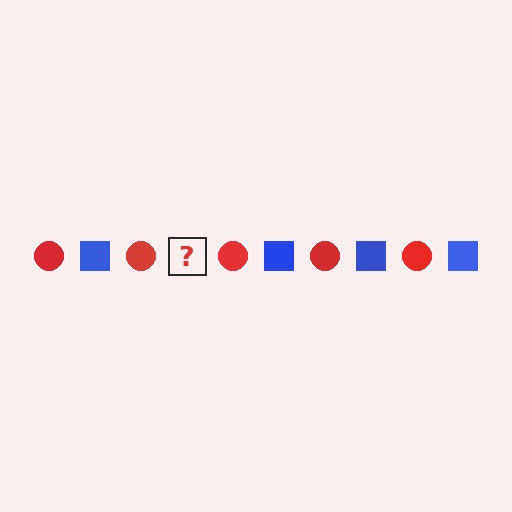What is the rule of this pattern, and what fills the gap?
The rule is that the pattern alternates between red circle and blue square. The gap should be filled with a blue square.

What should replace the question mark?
The question mark should be replaced with a blue square.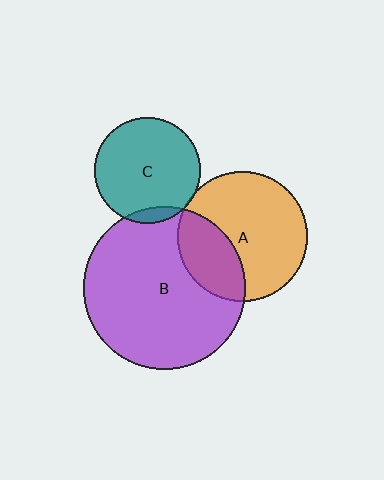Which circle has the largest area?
Circle B (purple).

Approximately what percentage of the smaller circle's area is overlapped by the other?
Approximately 5%.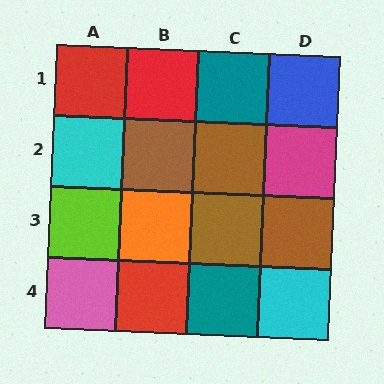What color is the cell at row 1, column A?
Red.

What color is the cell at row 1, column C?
Teal.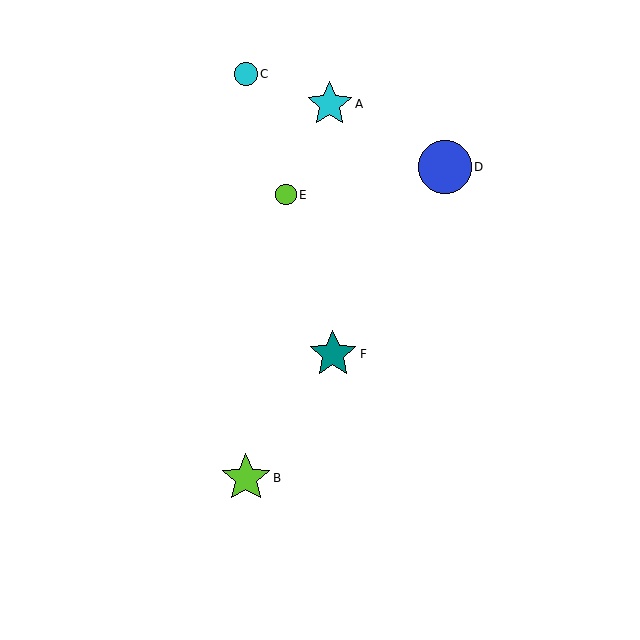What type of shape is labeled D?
Shape D is a blue circle.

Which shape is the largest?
The blue circle (labeled D) is the largest.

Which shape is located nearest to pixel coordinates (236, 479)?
The lime star (labeled B) at (246, 478) is nearest to that location.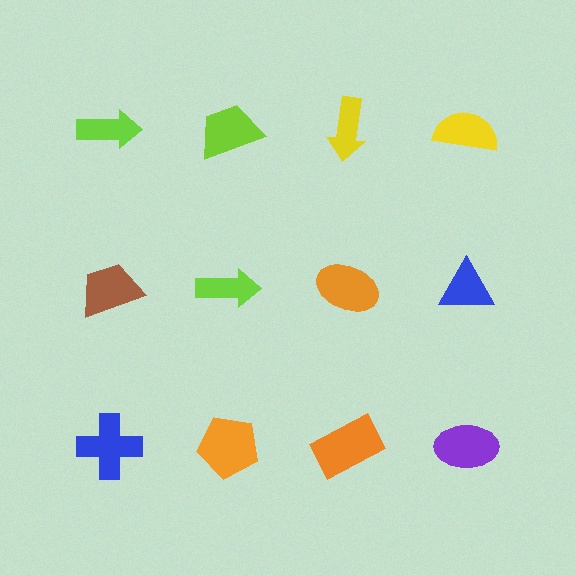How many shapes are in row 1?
4 shapes.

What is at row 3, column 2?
An orange pentagon.